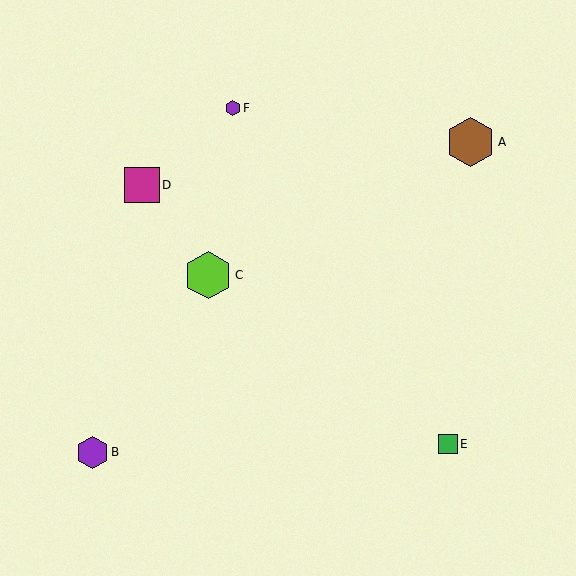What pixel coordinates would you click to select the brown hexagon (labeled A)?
Click at (470, 142) to select the brown hexagon A.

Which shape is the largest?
The brown hexagon (labeled A) is the largest.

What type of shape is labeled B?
Shape B is a purple hexagon.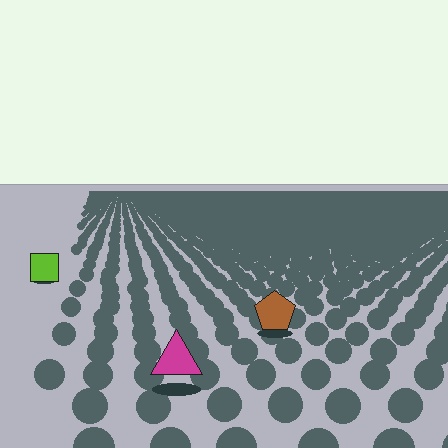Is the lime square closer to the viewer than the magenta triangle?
No. The magenta triangle is closer — you can tell from the texture gradient: the ground texture is coarser near it.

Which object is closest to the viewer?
The magenta triangle is closest. The texture marks near it are larger and more spread out.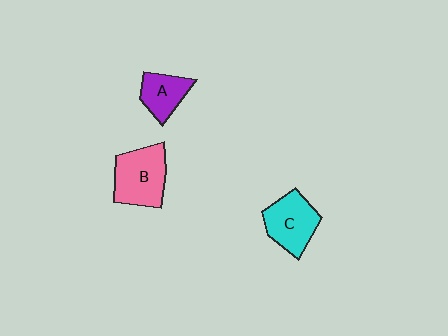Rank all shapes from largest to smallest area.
From largest to smallest: B (pink), C (cyan), A (purple).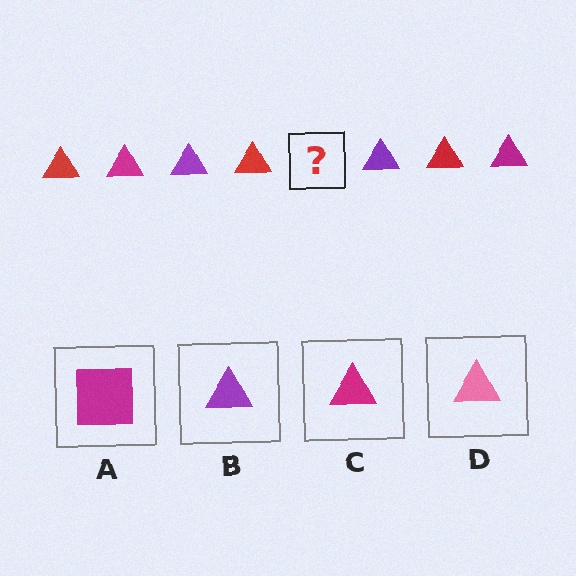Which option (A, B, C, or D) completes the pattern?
C.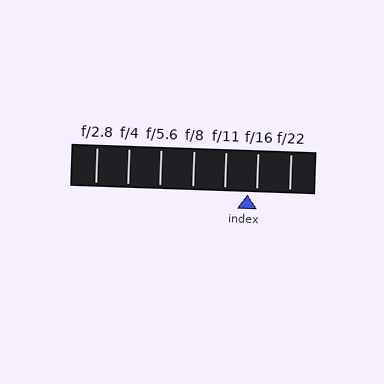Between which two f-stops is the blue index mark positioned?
The index mark is between f/11 and f/16.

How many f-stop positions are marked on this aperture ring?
There are 7 f-stop positions marked.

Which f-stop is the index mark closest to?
The index mark is closest to f/16.